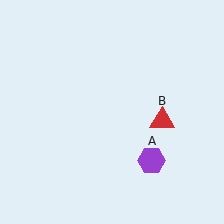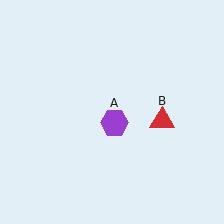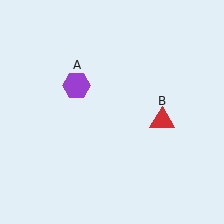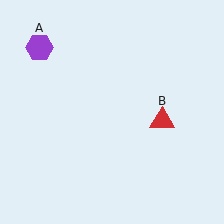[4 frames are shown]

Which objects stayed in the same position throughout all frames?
Red triangle (object B) remained stationary.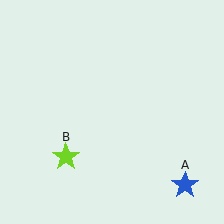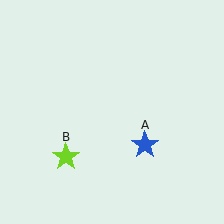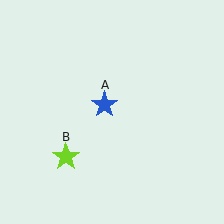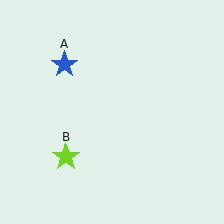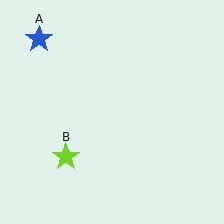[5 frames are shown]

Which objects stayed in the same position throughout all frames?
Lime star (object B) remained stationary.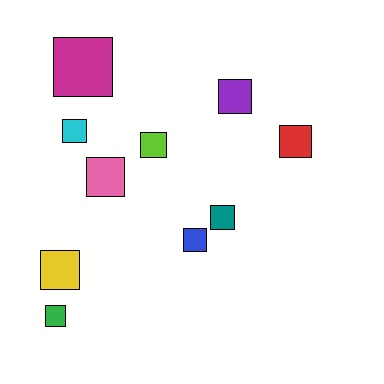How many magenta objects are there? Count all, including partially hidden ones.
There is 1 magenta object.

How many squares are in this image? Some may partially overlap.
There are 10 squares.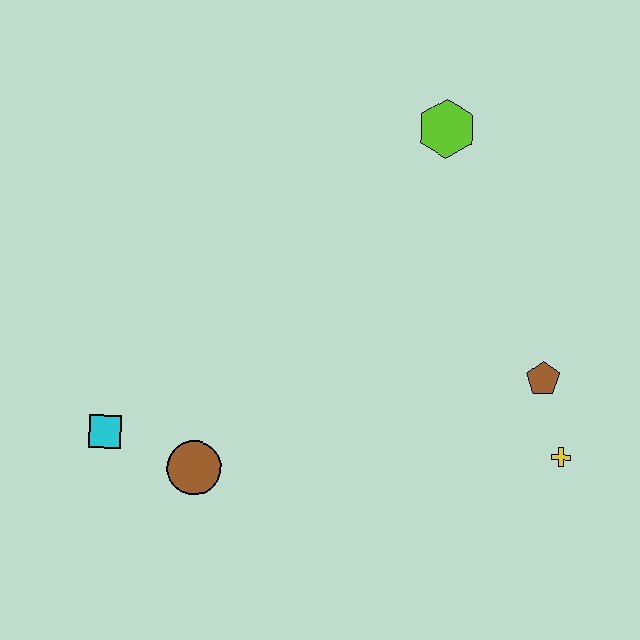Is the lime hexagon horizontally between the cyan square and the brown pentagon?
Yes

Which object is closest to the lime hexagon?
The brown pentagon is closest to the lime hexagon.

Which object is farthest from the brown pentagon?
The cyan square is farthest from the brown pentagon.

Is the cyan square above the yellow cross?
Yes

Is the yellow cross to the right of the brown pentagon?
Yes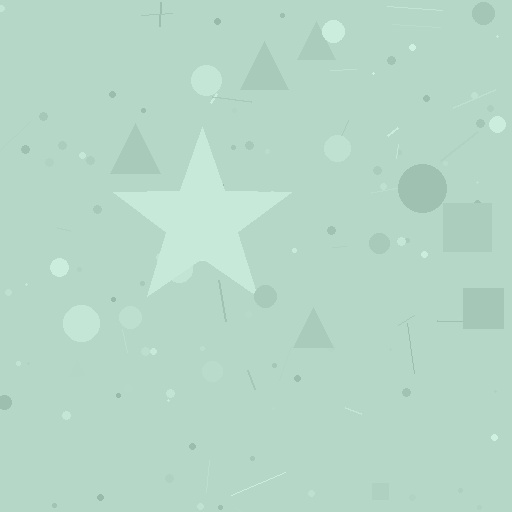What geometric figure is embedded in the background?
A star is embedded in the background.